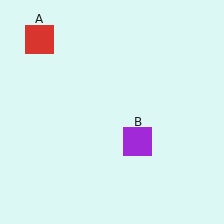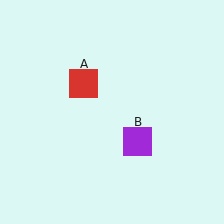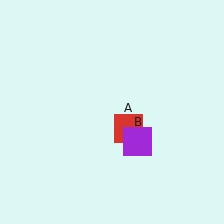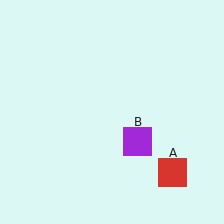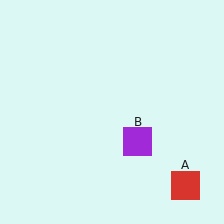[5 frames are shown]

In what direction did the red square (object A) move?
The red square (object A) moved down and to the right.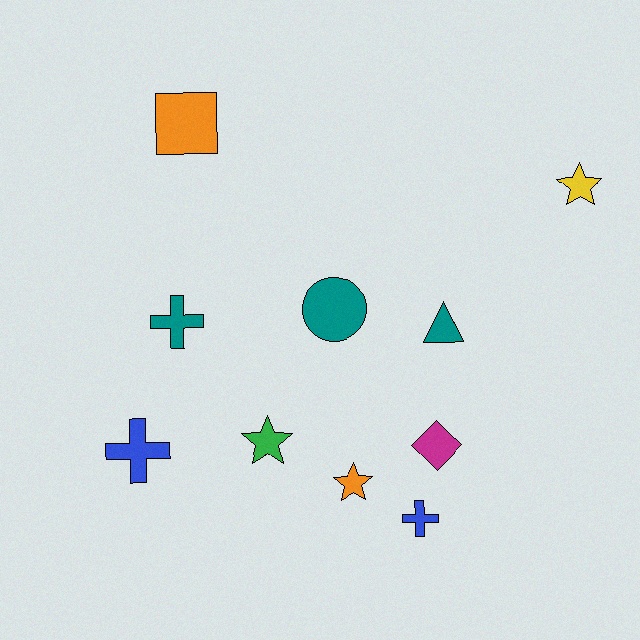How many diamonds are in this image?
There is 1 diamond.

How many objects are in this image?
There are 10 objects.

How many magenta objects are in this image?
There is 1 magenta object.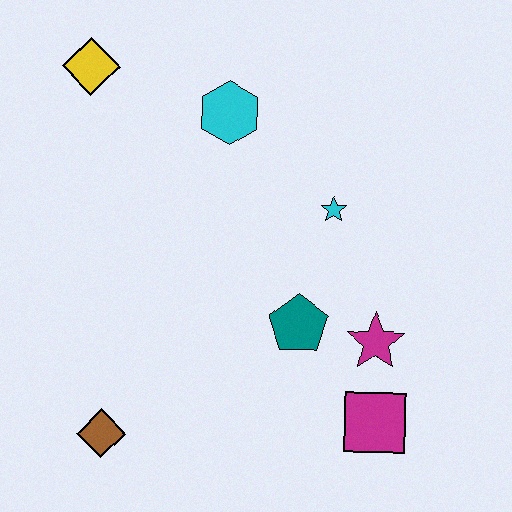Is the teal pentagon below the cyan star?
Yes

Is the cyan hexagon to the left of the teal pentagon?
Yes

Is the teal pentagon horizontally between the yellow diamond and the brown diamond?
No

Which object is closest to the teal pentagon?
The magenta star is closest to the teal pentagon.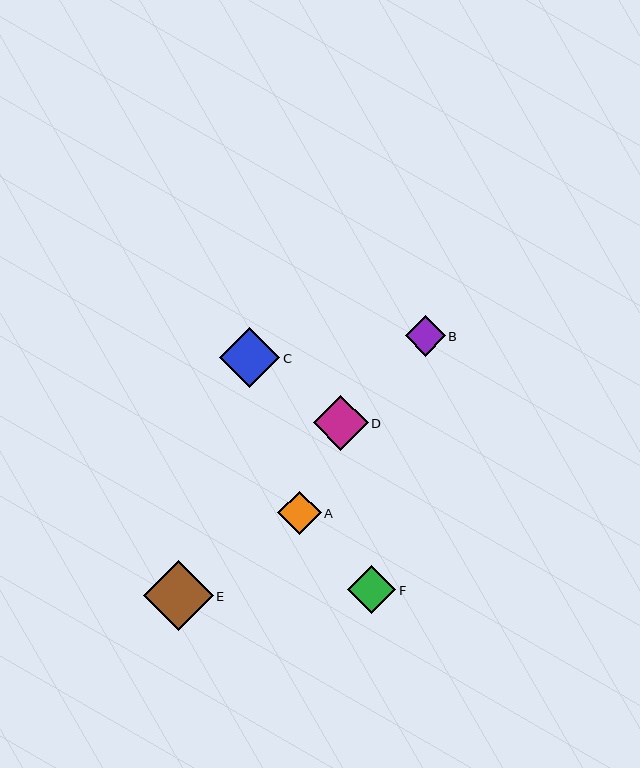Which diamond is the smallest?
Diamond B is the smallest with a size of approximately 40 pixels.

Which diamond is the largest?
Diamond E is the largest with a size of approximately 69 pixels.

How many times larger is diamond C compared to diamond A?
Diamond C is approximately 1.4 times the size of diamond A.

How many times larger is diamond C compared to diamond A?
Diamond C is approximately 1.4 times the size of diamond A.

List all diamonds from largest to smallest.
From largest to smallest: E, C, D, F, A, B.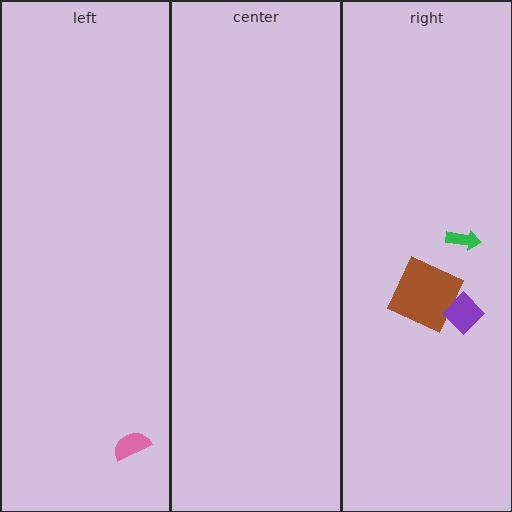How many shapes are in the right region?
3.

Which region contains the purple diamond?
The right region.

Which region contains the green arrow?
The right region.